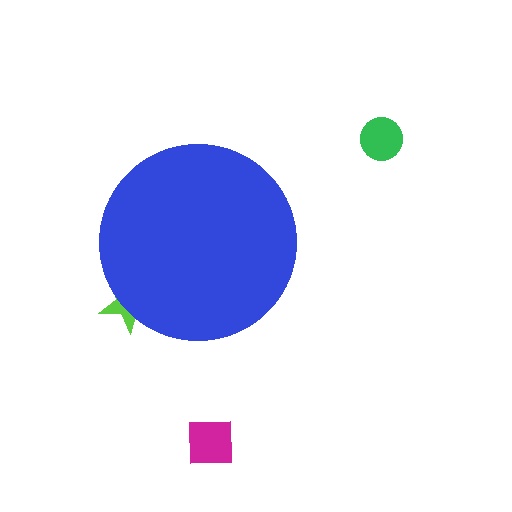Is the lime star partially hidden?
Yes, the lime star is partially hidden behind the blue circle.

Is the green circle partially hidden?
No, the green circle is fully visible.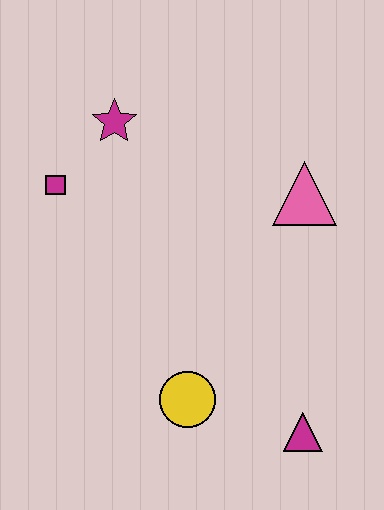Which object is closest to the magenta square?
The magenta star is closest to the magenta square.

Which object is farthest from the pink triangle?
The magenta square is farthest from the pink triangle.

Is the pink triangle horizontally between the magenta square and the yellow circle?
No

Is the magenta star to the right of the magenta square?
Yes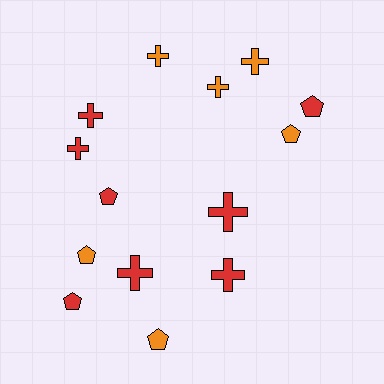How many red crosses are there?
There are 5 red crosses.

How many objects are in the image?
There are 14 objects.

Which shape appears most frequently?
Cross, with 8 objects.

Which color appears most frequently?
Red, with 8 objects.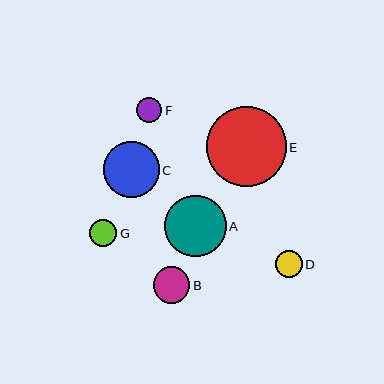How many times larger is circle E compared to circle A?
Circle E is approximately 1.3 times the size of circle A.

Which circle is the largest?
Circle E is the largest with a size of approximately 80 pixels.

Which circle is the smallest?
Circle F is the smallest with a size of approximately 25 pixels.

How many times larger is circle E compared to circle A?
Circle E is approximately 1.3 times the size of circle A.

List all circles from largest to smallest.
From largest to smallest: E, A, C, B, G, D, F.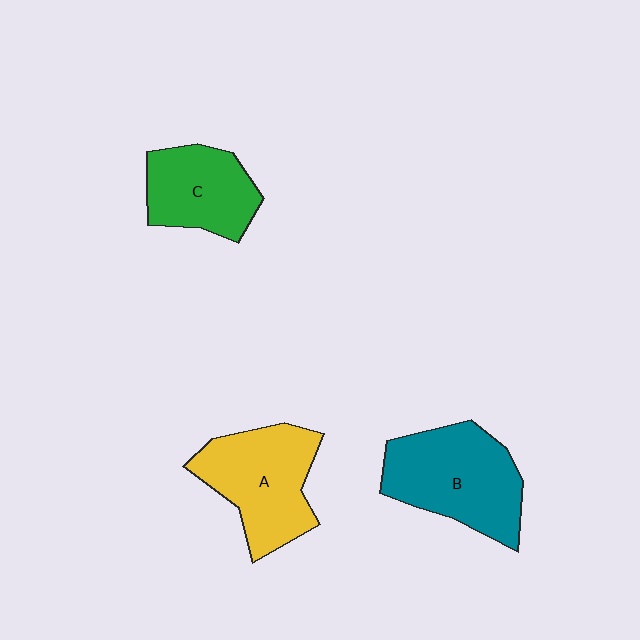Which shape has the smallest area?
Shape C (green).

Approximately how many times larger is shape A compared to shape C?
Approximately 1.3 times.